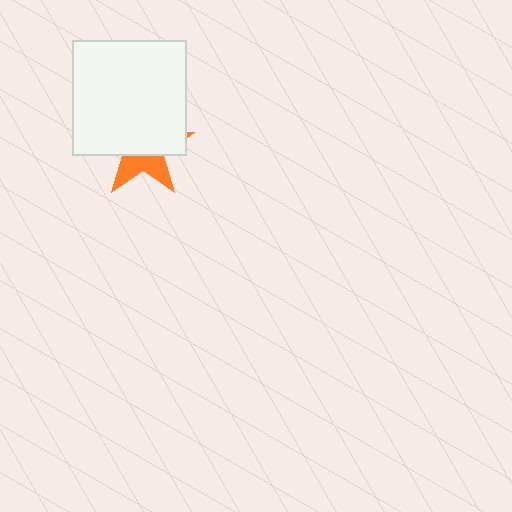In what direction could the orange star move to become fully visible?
The orange star could move down. That would shift it out from behind the white square entirely.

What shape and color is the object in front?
The object in front is a white square.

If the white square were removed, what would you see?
You would see the complete orange star.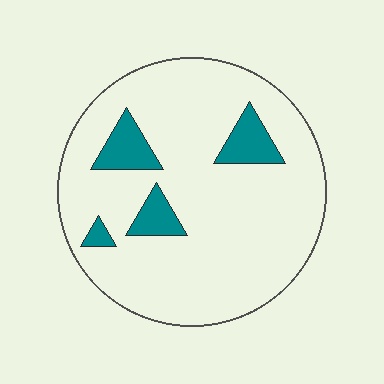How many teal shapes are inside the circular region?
4.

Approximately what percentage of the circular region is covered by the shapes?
Approximately 10%.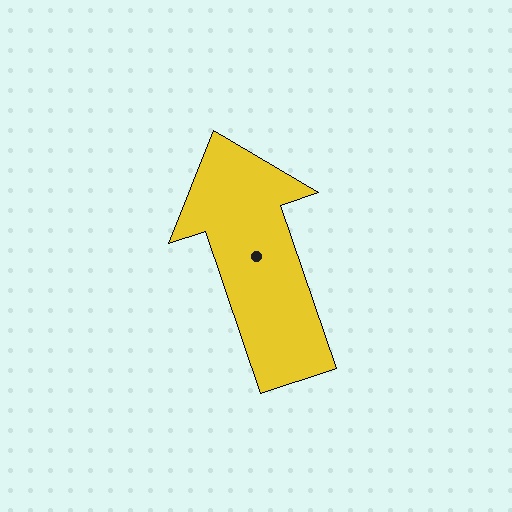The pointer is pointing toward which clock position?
Roughly 11 o'clock.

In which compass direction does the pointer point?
North.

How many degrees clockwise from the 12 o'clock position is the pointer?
Approximately 341 degrees.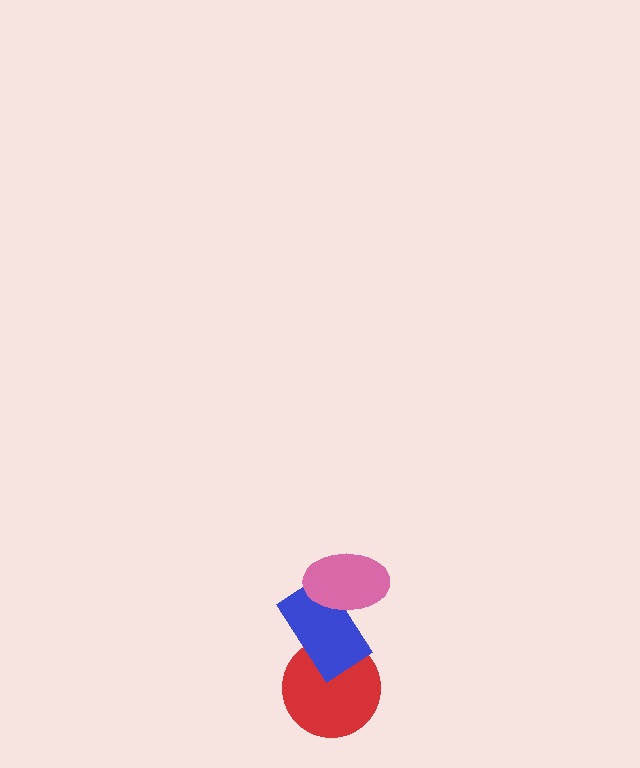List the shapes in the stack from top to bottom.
From top to bottom: the pink ellipse, the blue rectangle, the red circle.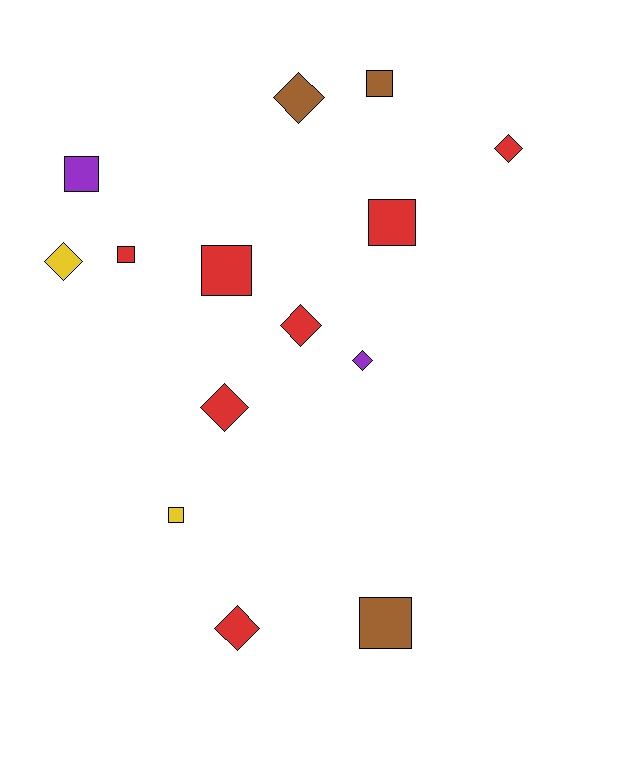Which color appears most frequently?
Red, with 7 objects.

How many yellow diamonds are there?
There is 1 yellow diamond.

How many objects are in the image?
There are 14 objects.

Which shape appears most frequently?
Square, with 7 objects.